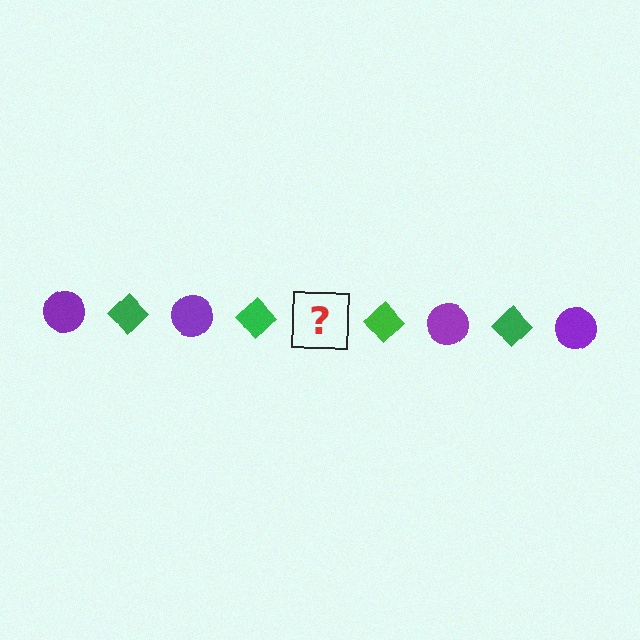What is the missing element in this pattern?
The missing element is a purple circle.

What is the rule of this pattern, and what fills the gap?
The rule is that the pattern alternates between purple circle and green diamond. The gap should be filled with a purple circle.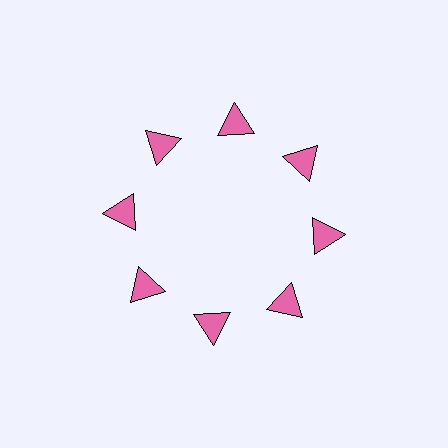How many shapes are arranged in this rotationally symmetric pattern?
There are 8 shapes, arranged in 8 groups of 1.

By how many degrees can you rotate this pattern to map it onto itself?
The pattern maps onto itself every 45 degrees of rotation.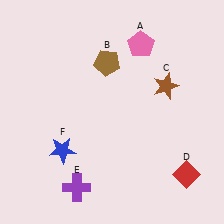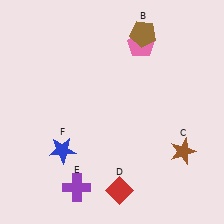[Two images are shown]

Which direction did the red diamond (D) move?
The red diamond (D) moved left.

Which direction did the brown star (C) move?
The brown star (C) moved down.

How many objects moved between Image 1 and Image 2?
3 objects moved between the two images.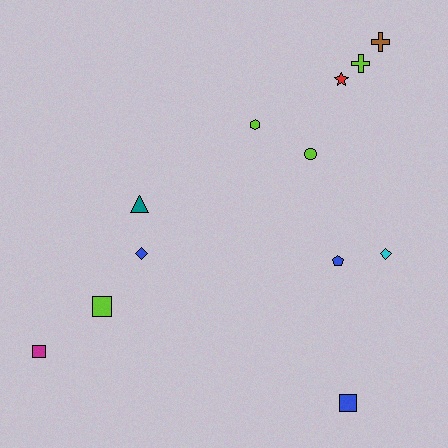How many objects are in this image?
There are 12 objects.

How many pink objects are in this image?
There are no pink objects.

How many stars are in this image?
There is 1 star.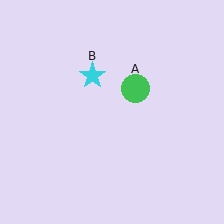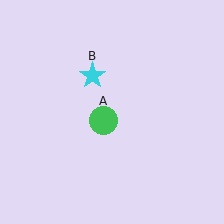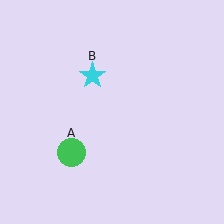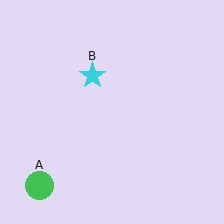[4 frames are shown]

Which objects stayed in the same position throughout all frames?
Cyan star (object B) remained stationary.